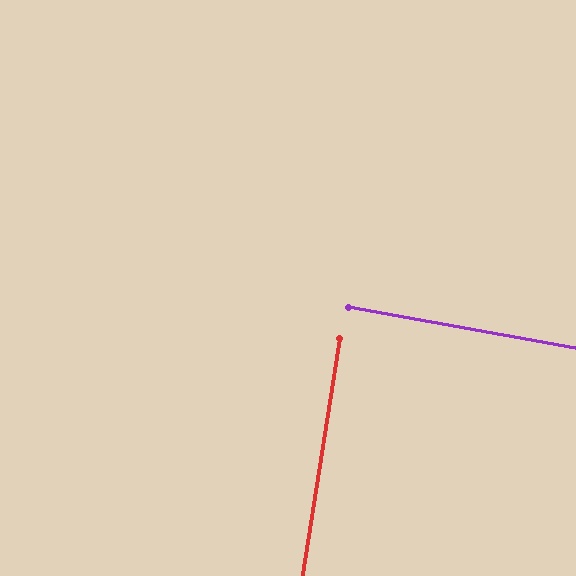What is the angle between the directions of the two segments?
Approximately 89 degrees.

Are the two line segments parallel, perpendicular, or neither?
Perpendicular — they meet at approximately 89°.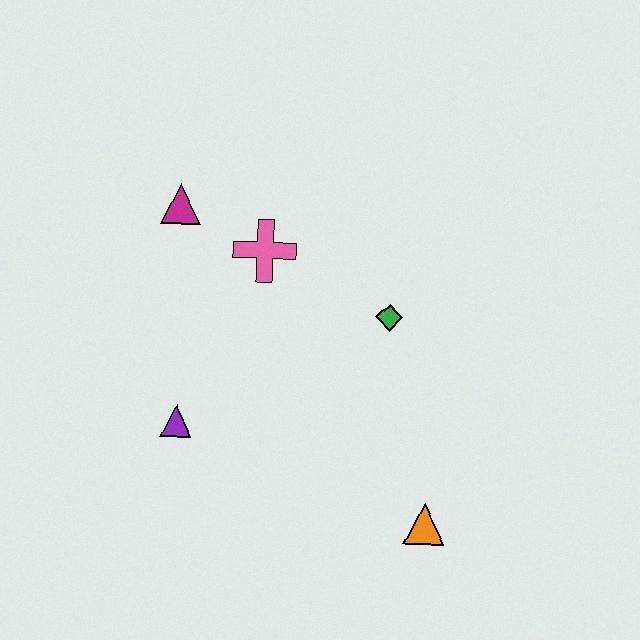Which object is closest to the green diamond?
The pink cross is closest to the green diamond.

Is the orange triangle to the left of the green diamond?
No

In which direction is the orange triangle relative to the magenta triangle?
The orange triangle is below the magenta triangle.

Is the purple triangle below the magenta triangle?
Yes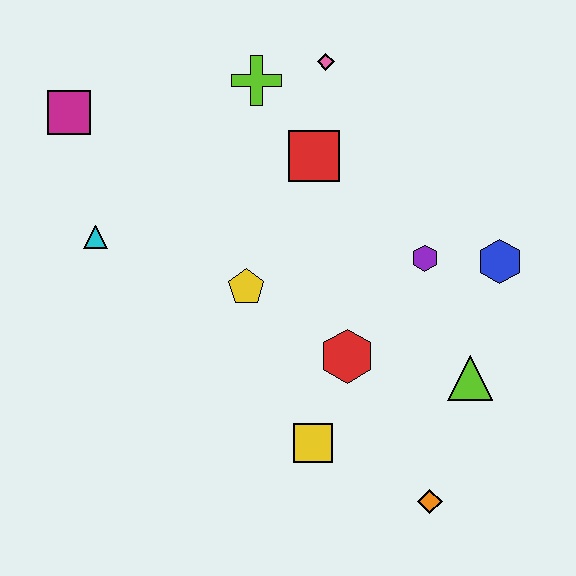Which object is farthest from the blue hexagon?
The magenta square is farthest from the blue hexagon.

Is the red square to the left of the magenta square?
No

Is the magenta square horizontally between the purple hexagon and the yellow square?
No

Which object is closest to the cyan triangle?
The magenta square is closest to the cyan triangle.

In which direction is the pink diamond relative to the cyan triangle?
The pink diamond is to the right of the cyan triangle.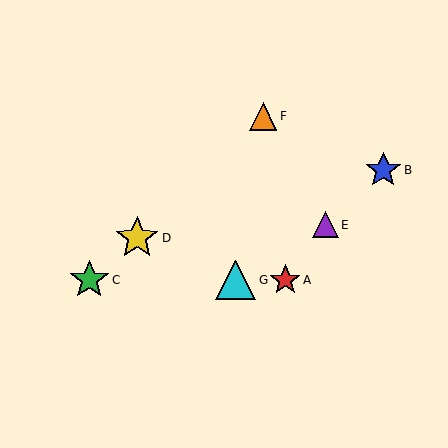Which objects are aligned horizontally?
Objects A, C, G are aligned horizontally.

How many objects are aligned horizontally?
3 objects (A, C, G) are aligned horizontally.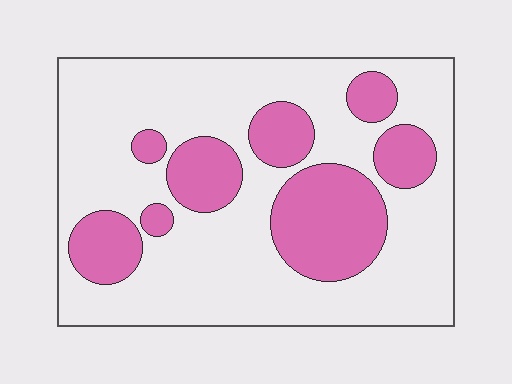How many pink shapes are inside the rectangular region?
8.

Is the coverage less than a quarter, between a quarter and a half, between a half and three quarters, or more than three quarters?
Between a quarter and a half.